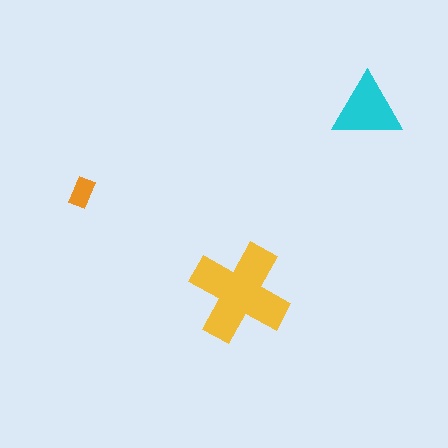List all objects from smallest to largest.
The orange rectangle, the cyan triangle, the yellow cross.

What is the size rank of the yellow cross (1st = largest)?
1st.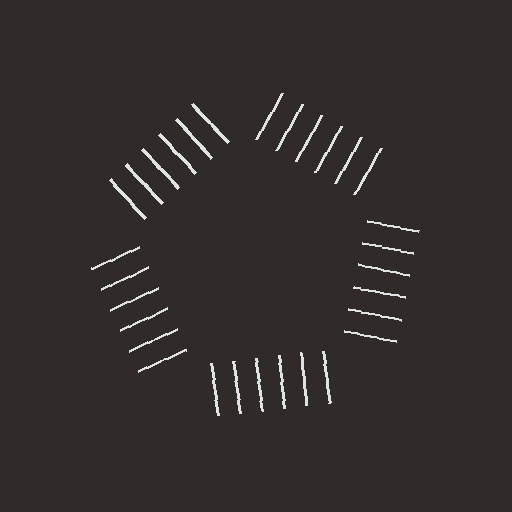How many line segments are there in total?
30 — 6 along each of the 5 edges.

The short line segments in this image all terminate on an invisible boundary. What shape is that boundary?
An illusory pentagon — the line segments terminate on its edges but no continuous stroke is drawn.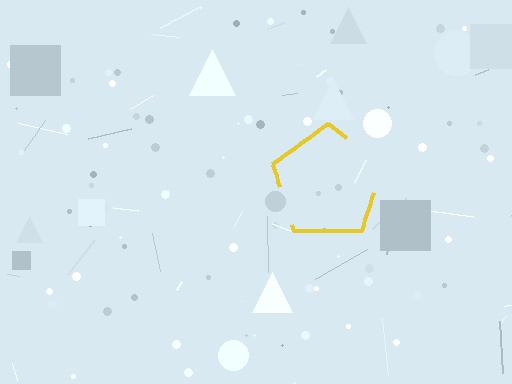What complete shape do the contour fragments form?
The contour fragments form a pentagon.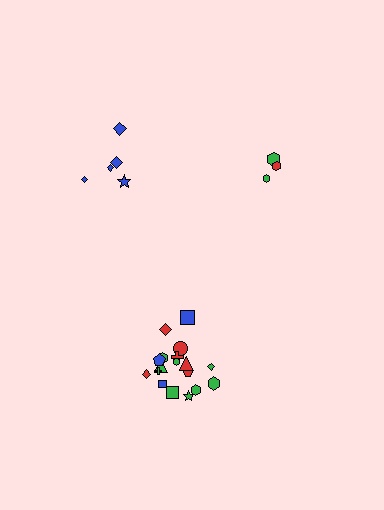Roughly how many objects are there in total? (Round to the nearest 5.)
Roughly 25 objects in total.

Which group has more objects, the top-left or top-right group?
The top-left group.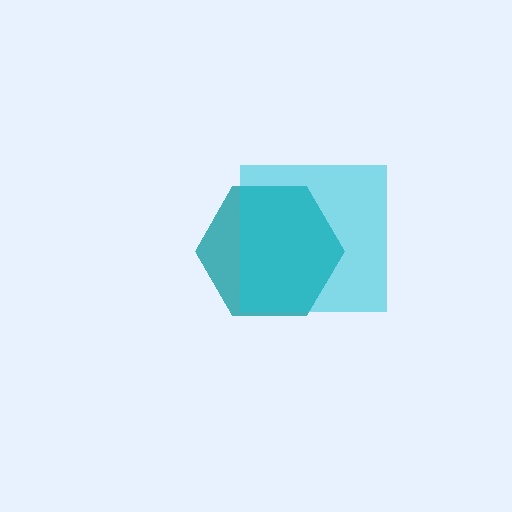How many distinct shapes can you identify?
There are 2 distinct shapes: a teal hexagon, a cyan square.